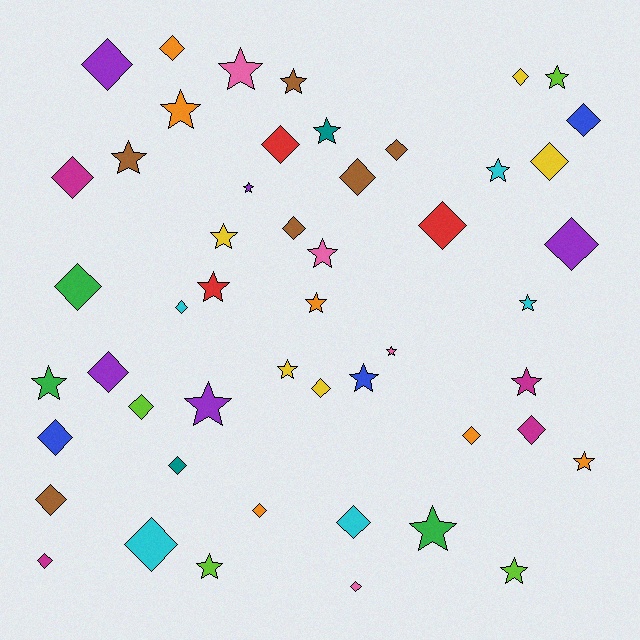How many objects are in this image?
There are 50 objects.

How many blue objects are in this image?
There are 3 blue objects.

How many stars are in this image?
There are 23 stars.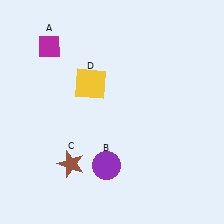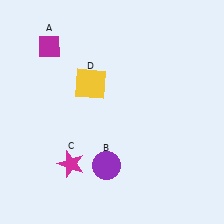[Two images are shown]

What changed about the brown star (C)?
In Image 1, C is brown. In Image 2, it changed to magenta.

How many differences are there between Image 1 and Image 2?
There is 1 difference between the two images.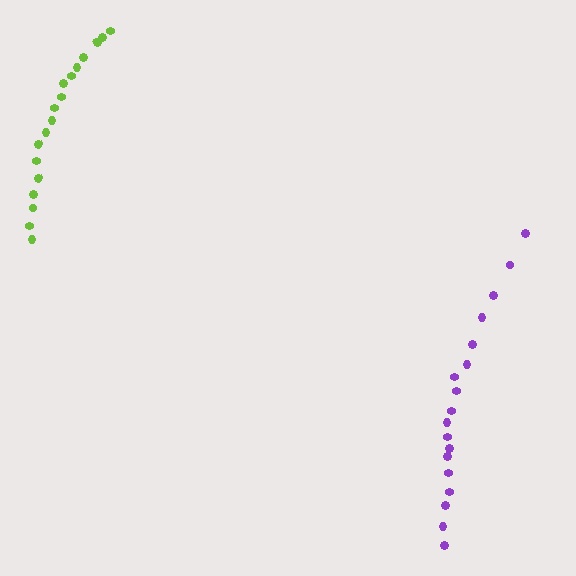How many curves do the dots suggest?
There are 2 distinct paths.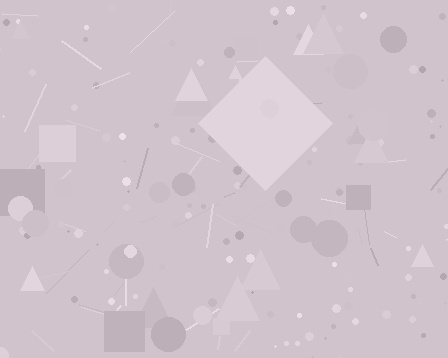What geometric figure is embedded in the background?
A diamond is embedded in the background.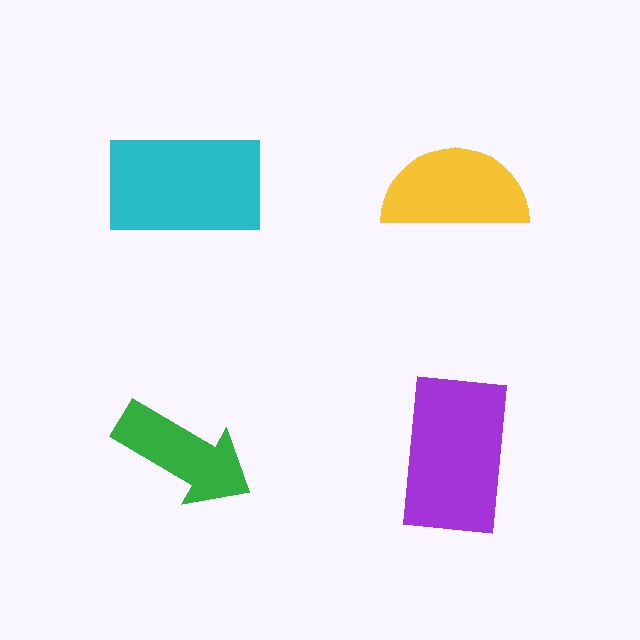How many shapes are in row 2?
2 shapes.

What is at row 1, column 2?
A yellow semicircle.